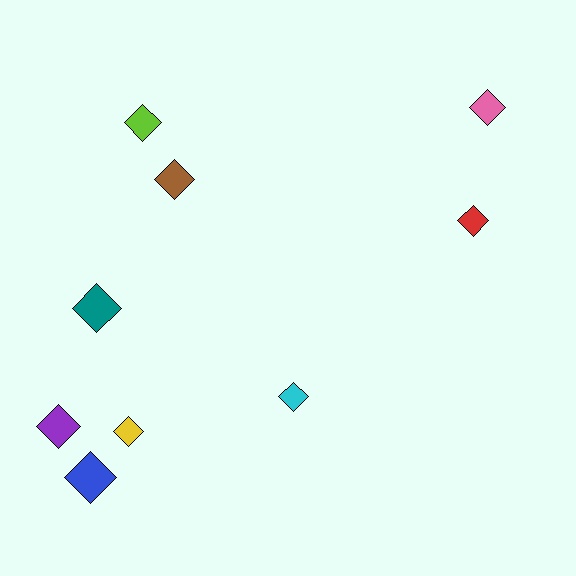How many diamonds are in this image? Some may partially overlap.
There are 9 diamonds.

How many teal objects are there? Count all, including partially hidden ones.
There is 1 teal object.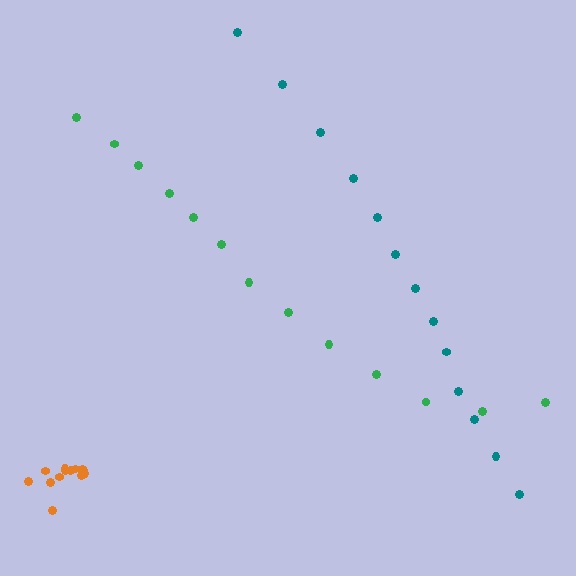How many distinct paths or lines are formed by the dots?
There are 3 distinct paths.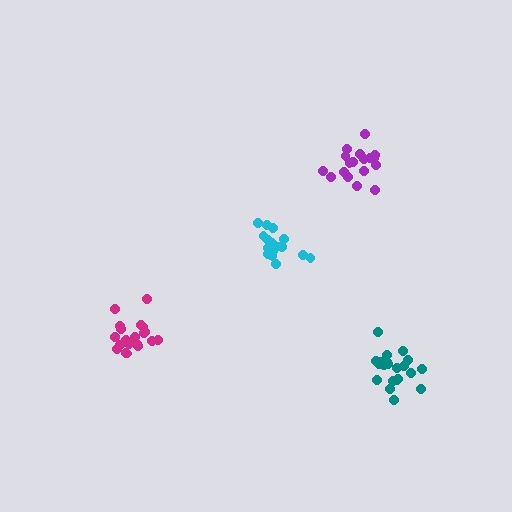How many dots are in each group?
Group 1: 21 dots, Group 2: 17 dots, Group 3: 18 dots, Group 4: 21 dots (77 total).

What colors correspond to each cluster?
The clusters are colored: magenta, cyan, purple, teal.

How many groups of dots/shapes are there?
There are 4 groups.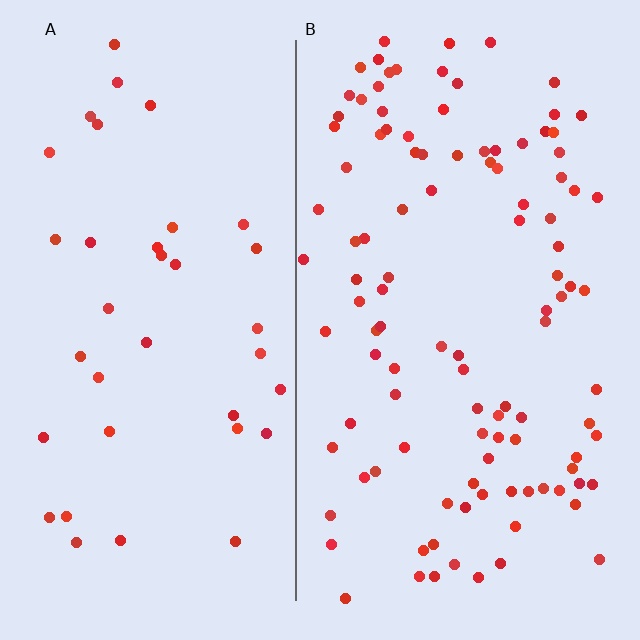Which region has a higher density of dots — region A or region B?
B (the right).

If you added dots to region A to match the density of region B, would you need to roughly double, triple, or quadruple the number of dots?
Approximately triple.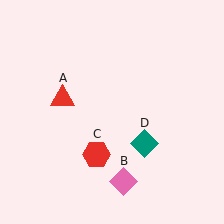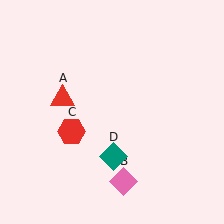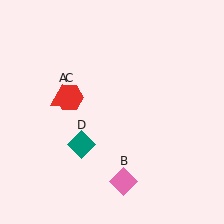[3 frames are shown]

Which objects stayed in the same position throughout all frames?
Red triangle (object A) and pink diamond (object B) remained stationary.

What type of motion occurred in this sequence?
The red hexagon (object C), teal diamond (object D) rotated clockwise around the center of the scene.